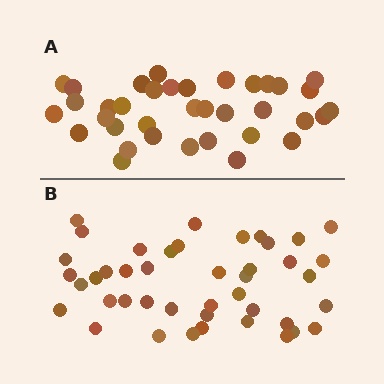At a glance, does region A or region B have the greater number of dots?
Region B (the bottom region) has more dots.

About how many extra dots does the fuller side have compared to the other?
Region B has roughly 8 or so more dots than region A.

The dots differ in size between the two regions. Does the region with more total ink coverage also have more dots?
No. Region A has more total ink coverage because its dots are larger, but region B actually contains more individual dots. Total area can be misleading — the number of items is what matters here.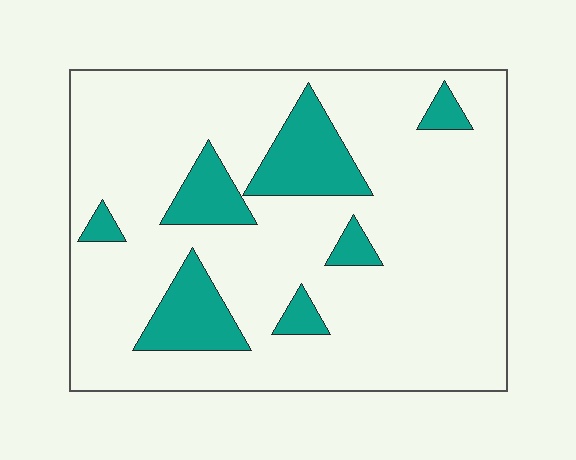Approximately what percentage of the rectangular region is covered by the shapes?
Approximately 15%.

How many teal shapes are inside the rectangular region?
7.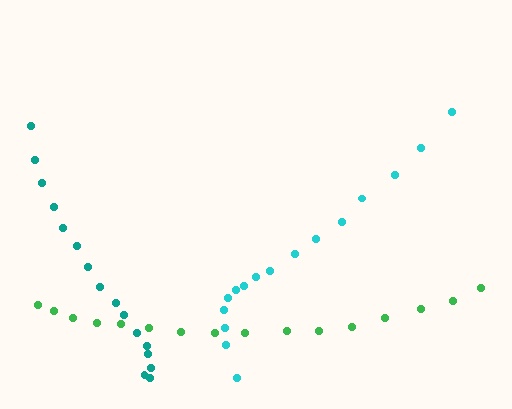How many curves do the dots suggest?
There are 3 distinct paths.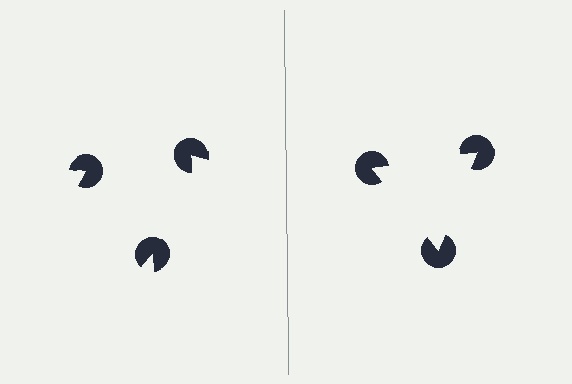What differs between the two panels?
The pac-man discs are positioned identically on both sides; only the wedge orientations differ. On the right they align to a triangle; on the left they are misaligned.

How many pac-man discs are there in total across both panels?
6 — 3 on each side.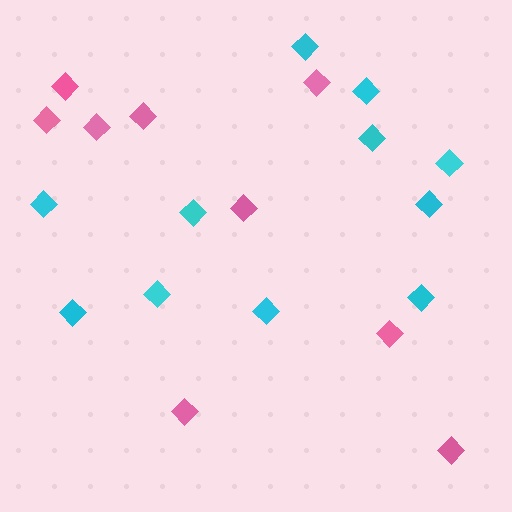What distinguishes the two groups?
There are 2 groups: one group of pink diamonds (9) and one group of cyan diamonds (11).